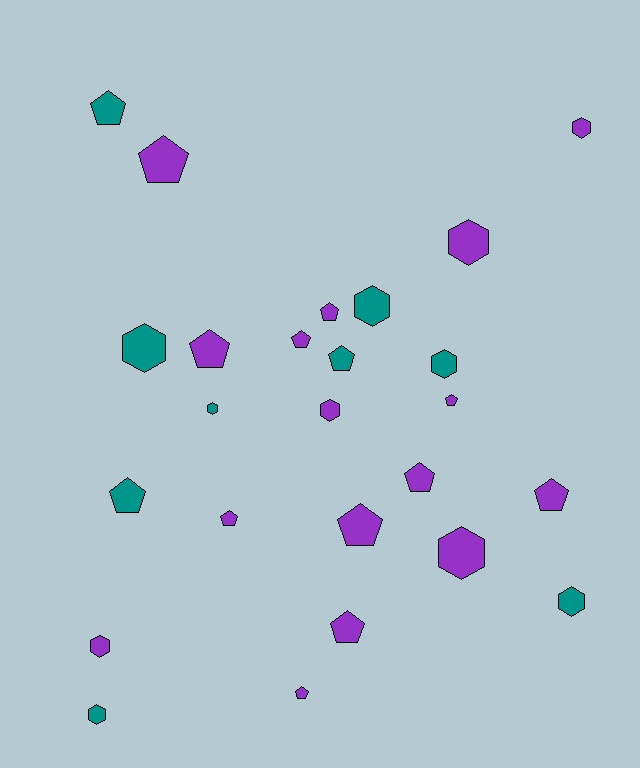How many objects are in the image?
There are 25 objects.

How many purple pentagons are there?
There are 11 purple pentagons.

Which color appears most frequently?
Purple, with 16 objects.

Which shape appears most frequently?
Pentagon, with 14 objects.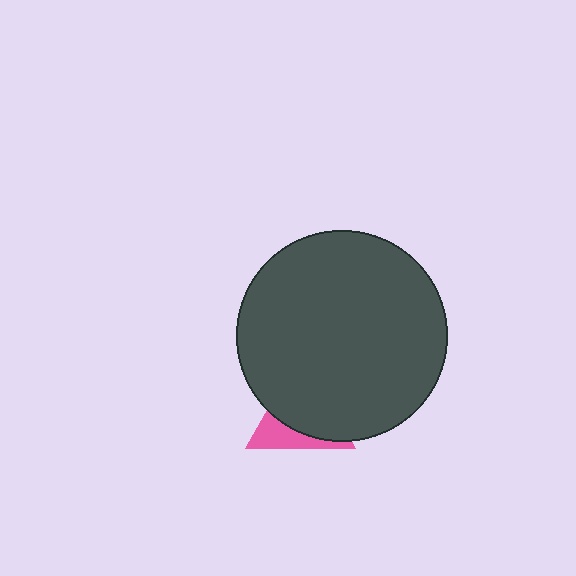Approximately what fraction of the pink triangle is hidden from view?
Roughly 66% of the pink triangle is hidden behind the dark gray circle.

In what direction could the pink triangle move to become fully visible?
The pink triangle could move down. That would shift it out from behind the dark gray circle entirely.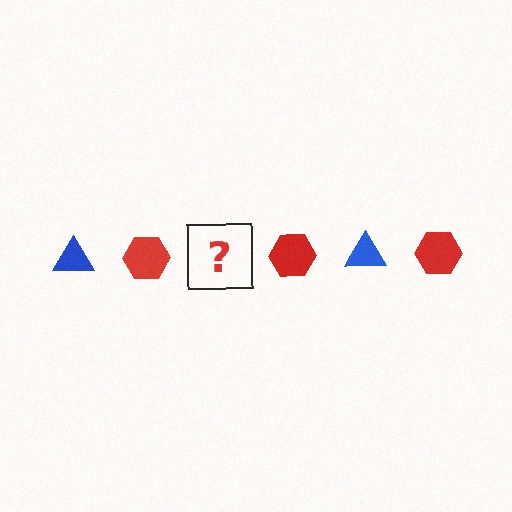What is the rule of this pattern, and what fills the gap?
The rule is that the pattern alternates between blue triangle and red hexagon. The gap should be filled with a blue triangle.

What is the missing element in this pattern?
The missing element is a blue triangle.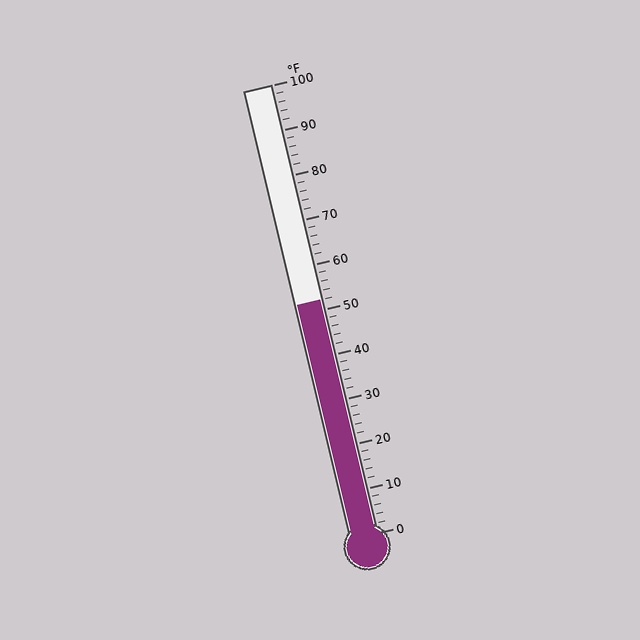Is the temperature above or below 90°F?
The temperature is below 90°F.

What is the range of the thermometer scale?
The thermometer scale ranges from 0°F to 100°F.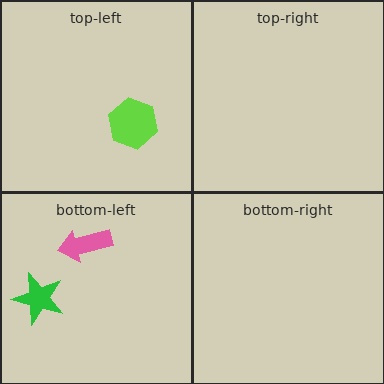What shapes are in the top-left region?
The lime hexagon.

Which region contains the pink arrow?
The bottom-left region.